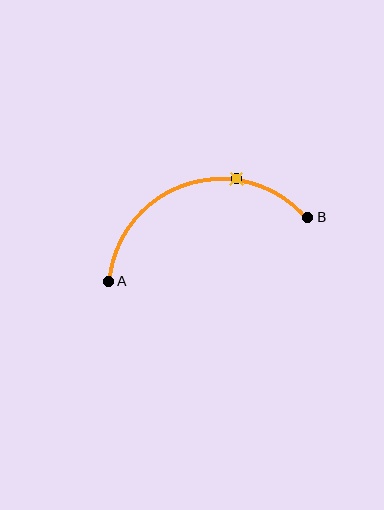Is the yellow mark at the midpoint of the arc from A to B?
No. The yellow mark lies on the arc but is closer to endpoint B. The arc midpoint would be at the point on the curve equidistant along the arc from both A and B.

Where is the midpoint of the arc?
The arc midpoint is the point on the curve farthest from the straight line joining A and B. It sits above that line.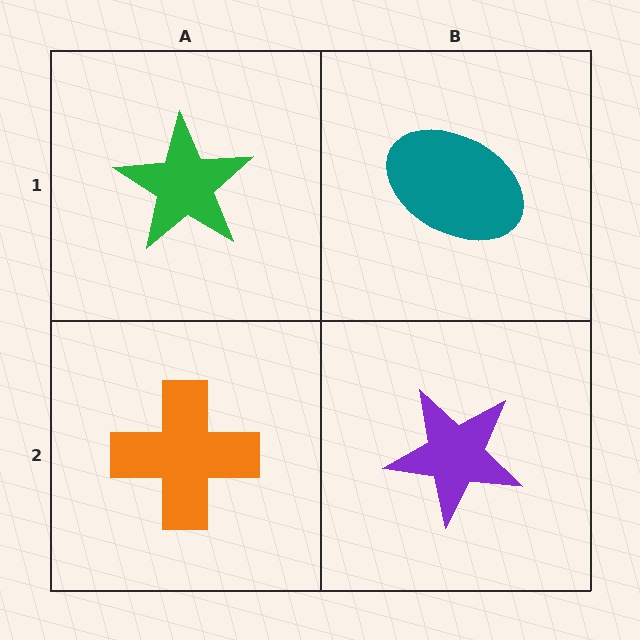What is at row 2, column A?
An orange cross.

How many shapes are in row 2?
2 shapes.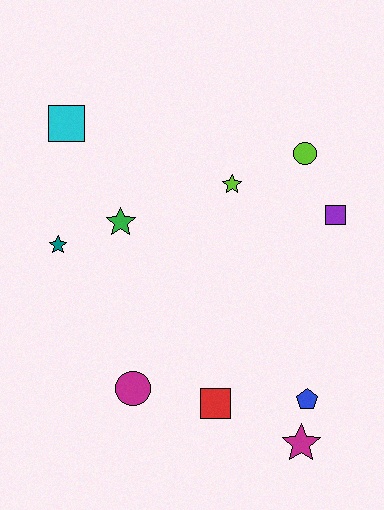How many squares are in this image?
There are 3 squares.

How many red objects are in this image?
There is 1 red object.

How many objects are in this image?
There are 10 objects.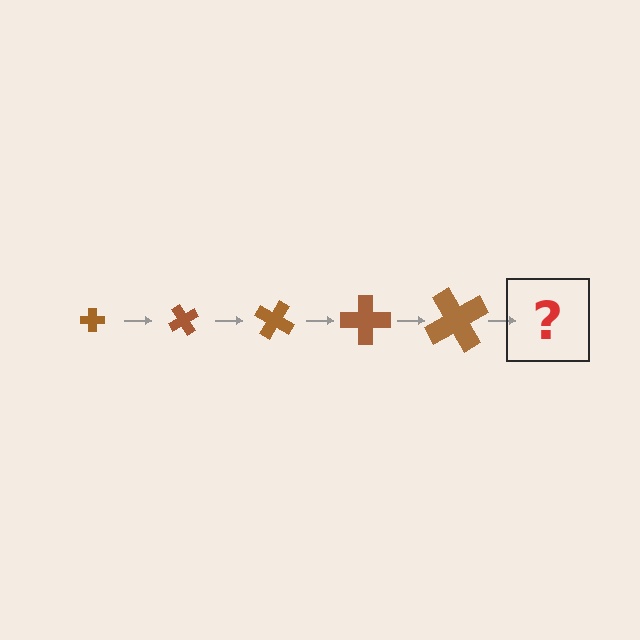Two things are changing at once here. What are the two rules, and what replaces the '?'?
The two rules are that the cross grows larger each step and it rotates 60 degrees each step. The '?' should be a cross, larger than the previous one and rotated 300 degrees from the start.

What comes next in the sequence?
The next element should be a cross, larger than the previous one and rotated 300 degrees from the start.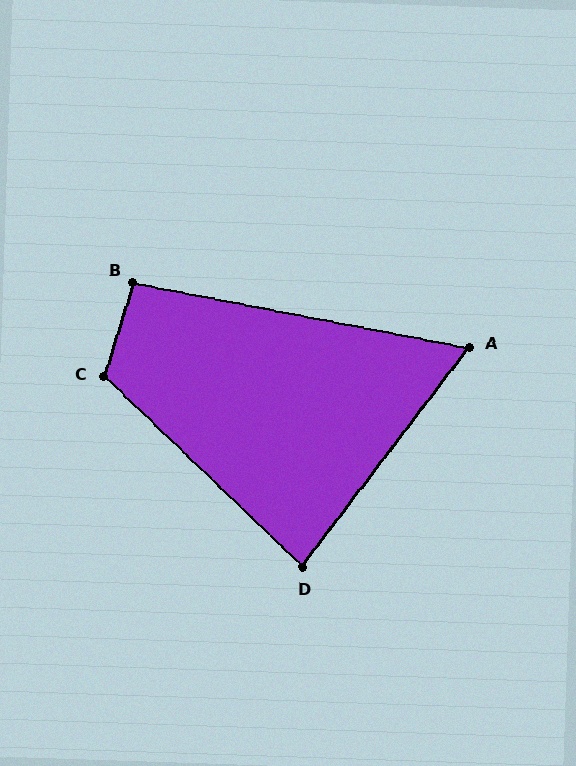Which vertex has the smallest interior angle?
A, at approximately 64 degrees.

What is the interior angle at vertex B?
Approximately 97 degrees (obtuse).